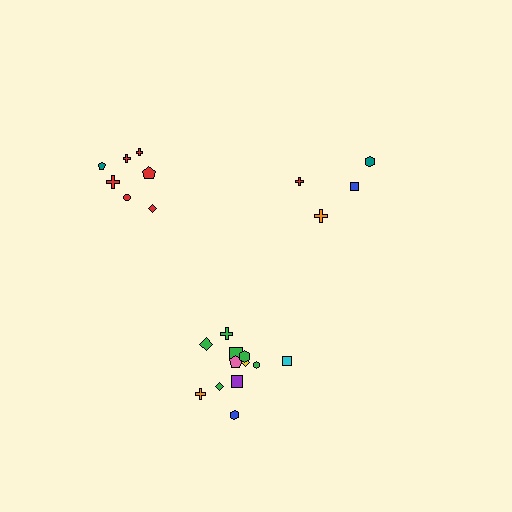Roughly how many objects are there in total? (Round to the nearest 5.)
Roughly 25 objects in total.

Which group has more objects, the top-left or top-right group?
The top-left group.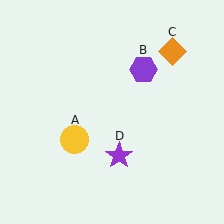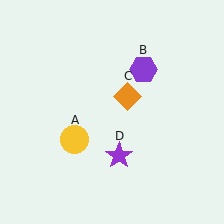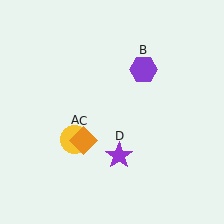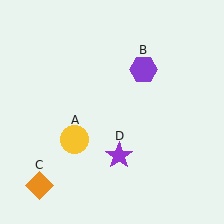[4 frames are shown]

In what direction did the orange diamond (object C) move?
The orange diamond (object C) moved down and to the left.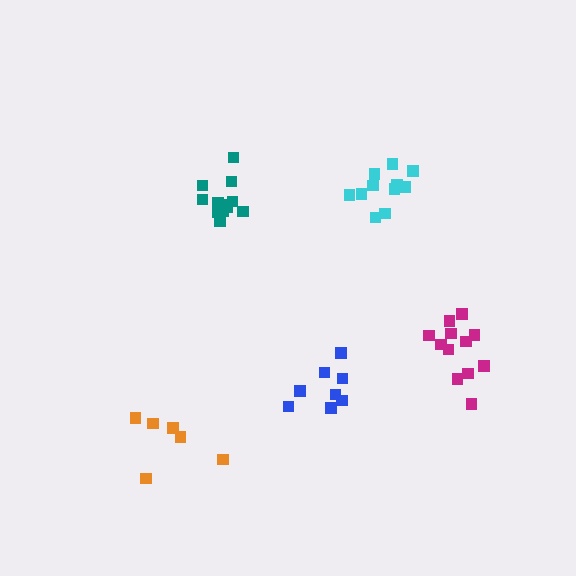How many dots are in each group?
Group 1: 8 dots, Group 2: 12 dots, Group 3: 12 dots, Group 4: 6 dots, Group 5: 12 dots (50 total).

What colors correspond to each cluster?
The clusters are colored: blue, teal, cyan, orange, magenta.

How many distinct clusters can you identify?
There are 5 distinct clusters.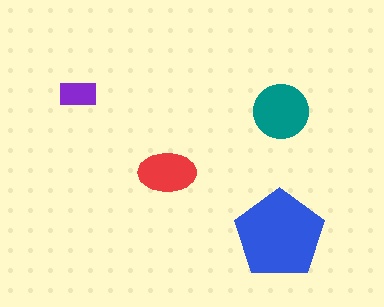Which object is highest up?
The purple rectangle is topmost.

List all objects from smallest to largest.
The purple rectangle, the red ellipse, the teal circle, the blue pentagon.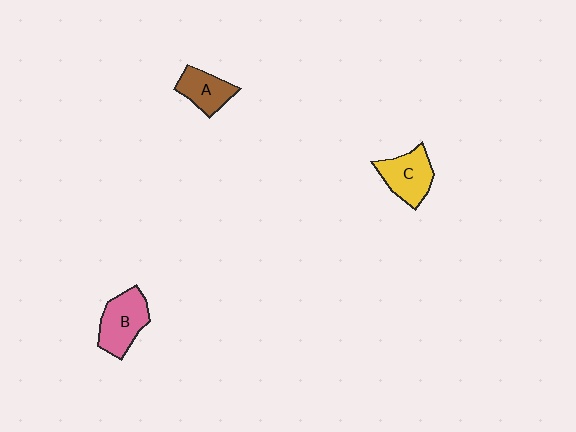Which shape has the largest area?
Shape B (pink).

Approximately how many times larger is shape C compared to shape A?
Approximately 1.3 times.